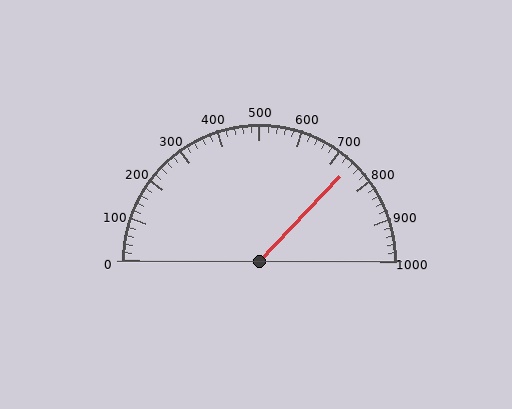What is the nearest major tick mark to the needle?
The nearest major tick mark is 700.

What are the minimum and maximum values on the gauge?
The gauge ranges from 0 to 1000.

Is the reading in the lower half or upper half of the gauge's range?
The reading is in the upper half of the range (0 to 1000).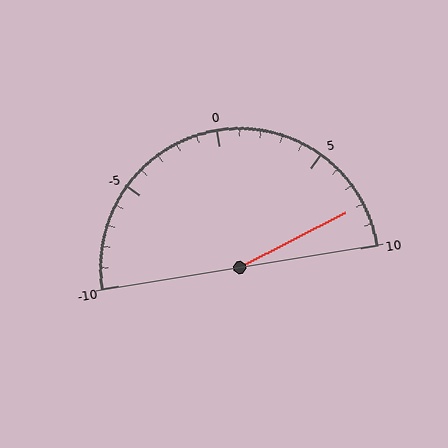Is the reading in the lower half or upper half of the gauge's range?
The reading is in the upper half of the range (-10 to 10).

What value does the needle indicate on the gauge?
The needle indicates approximately 8.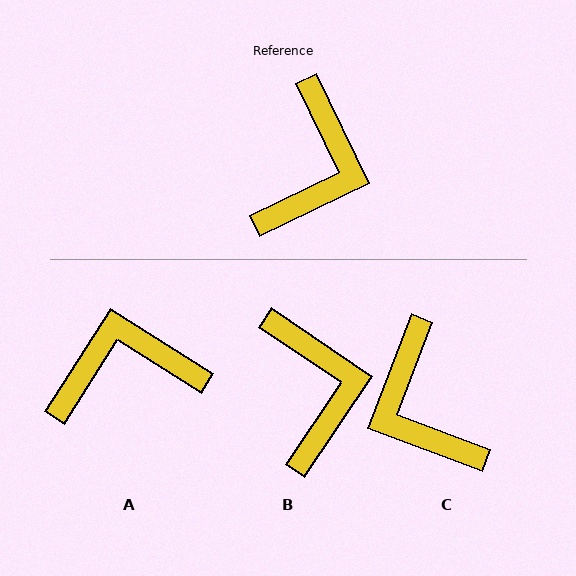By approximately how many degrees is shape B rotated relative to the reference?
Approximately 31 degrees counter-clockwise.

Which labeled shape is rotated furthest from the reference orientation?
C, about 136 degrees away.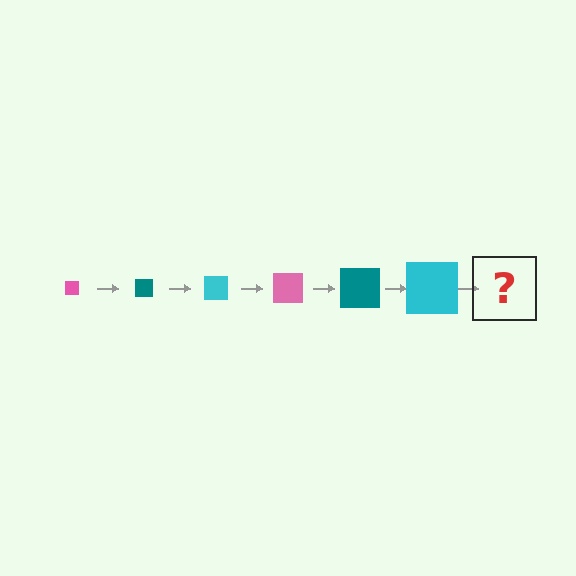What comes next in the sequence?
The next element should be a pink square, larger than the previous one.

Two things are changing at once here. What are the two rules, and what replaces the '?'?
The two rules are that the square grows larger each step and the color cycles through pink, teal, and cyan. The '?' should be a pink square, larger than the previous one.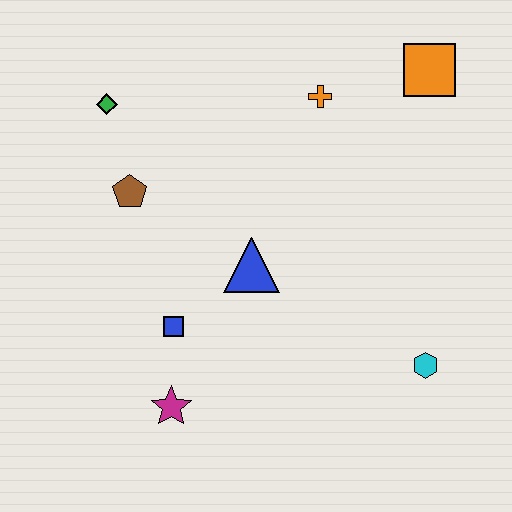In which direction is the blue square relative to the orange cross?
The blue square is below the orange cross.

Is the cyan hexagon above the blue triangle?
No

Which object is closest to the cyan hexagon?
The blue triangle is closest to the cyan hexagon.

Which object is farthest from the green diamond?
The cyan hexagon is farthest from the green diamond.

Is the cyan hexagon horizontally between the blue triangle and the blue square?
No